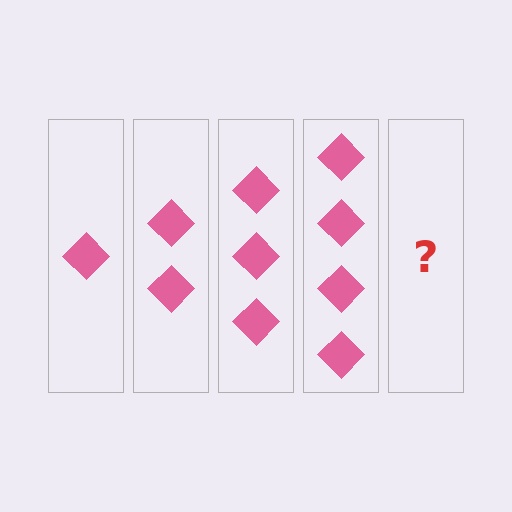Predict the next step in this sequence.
The next step is 5 diamonds.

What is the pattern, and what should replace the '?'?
The pattern is that each step adds one more diamond. The '?' should be 5 diamonds.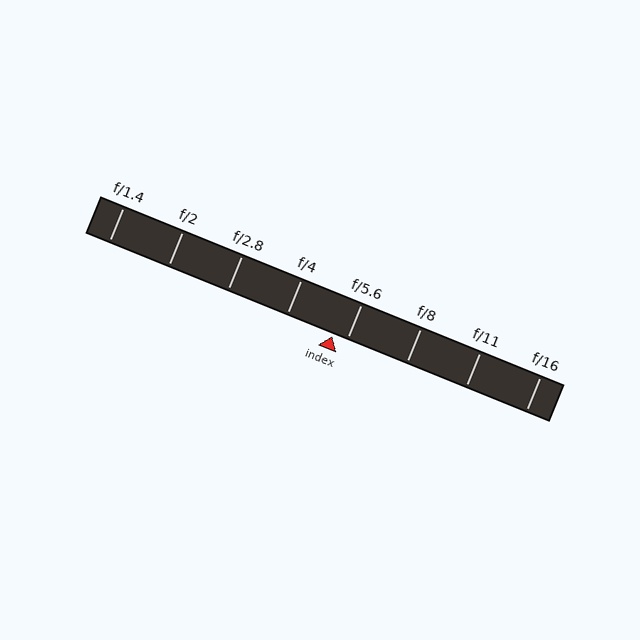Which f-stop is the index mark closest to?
The index mark is closest to f/5.6.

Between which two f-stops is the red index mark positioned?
The index mark is between f/4 and f/5.6.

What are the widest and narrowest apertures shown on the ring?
The widest aperture shown is f/1.4 and the narrowest is f/16.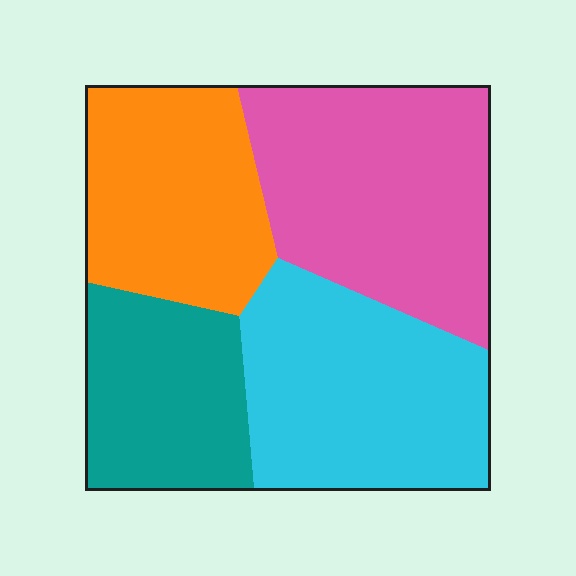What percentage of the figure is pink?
Pink takes up about one third (1/3) of the figure.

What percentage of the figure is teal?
Teal takes up about one fifth (1/5) of the figure.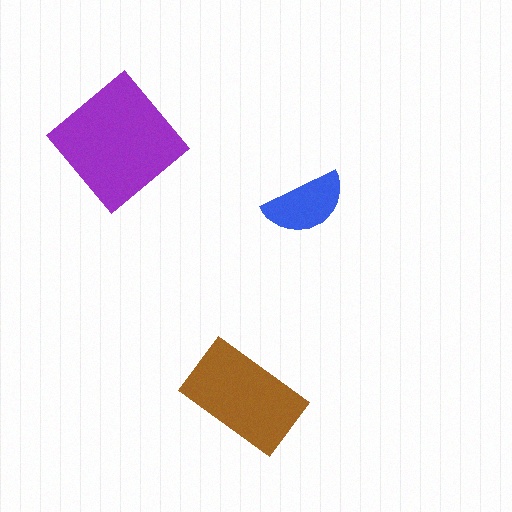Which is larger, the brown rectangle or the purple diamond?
The purple diamond.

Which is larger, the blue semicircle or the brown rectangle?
The brown rectangle.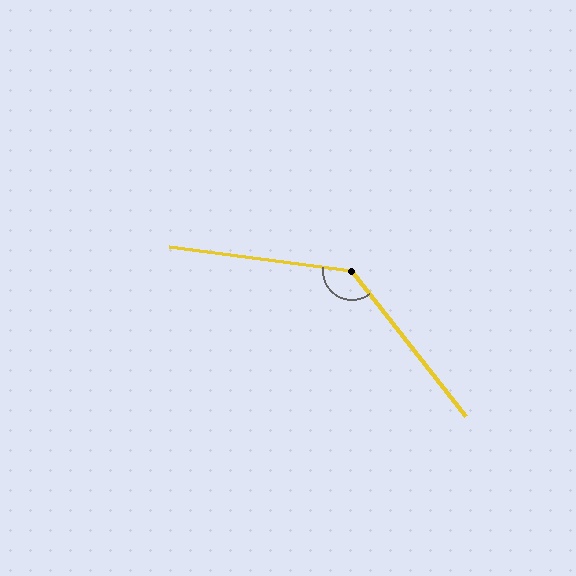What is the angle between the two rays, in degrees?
Approximately 136 degrees.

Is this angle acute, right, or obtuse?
It is obtuse.